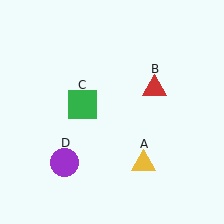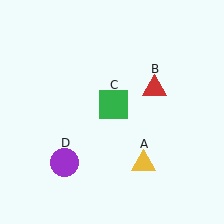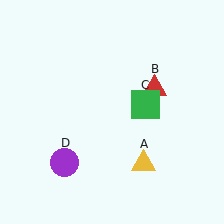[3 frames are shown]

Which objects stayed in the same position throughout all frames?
Yellow triangle (object A) and red triangle (object B) and purple circle (object D) remained stationary.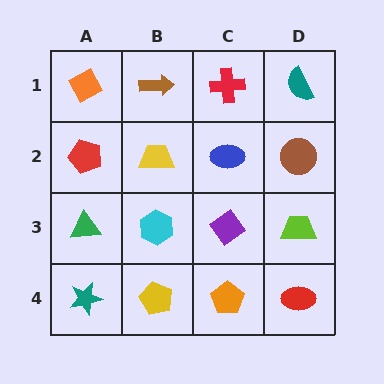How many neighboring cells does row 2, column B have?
4.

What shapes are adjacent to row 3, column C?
A blue ellipse (row 2, column C), an orange pentagon (row 4, column C), a cyan hexagon (row 3, column B), a lime trapezoid (row 3, column D).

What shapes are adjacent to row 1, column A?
A red pentagon (row 2, column A), a brown arrow (row 1, column B).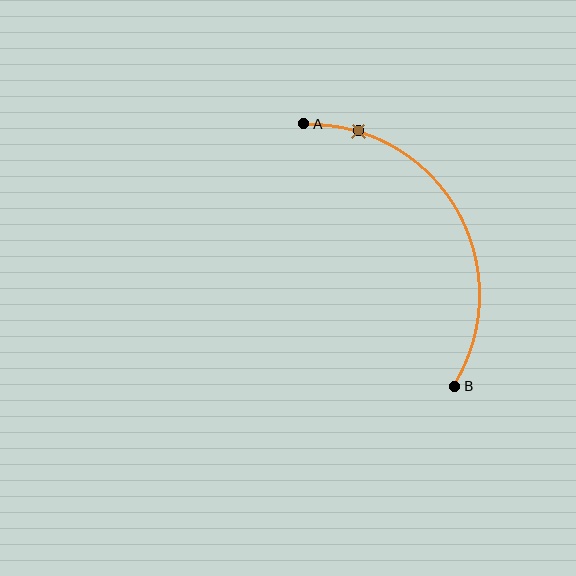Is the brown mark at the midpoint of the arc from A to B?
No. The brown mark lies on the arc but is closer to endpoint A. The arc midpoint would be at the point on the curve equidistant along the arc from both A and B.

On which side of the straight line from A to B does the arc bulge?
The arc bulges to the right of the straight line connecting A and B.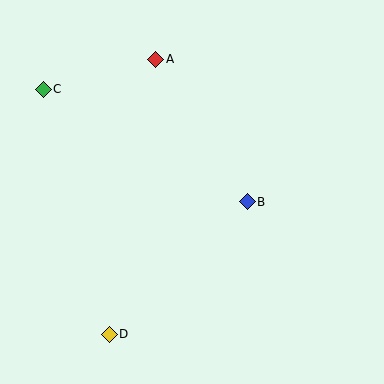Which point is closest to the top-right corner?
Point A is closest to the top-right corner.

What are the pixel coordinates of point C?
Point C is at (43, 89).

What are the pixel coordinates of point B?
Point B is at (247, 202).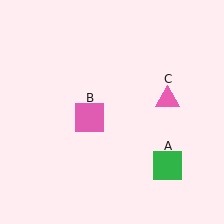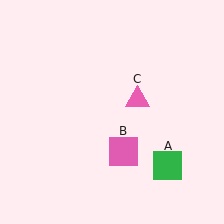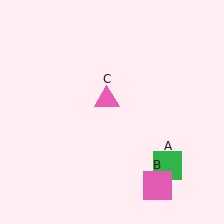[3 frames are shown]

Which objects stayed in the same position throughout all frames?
Green square (object A) remained stationary.